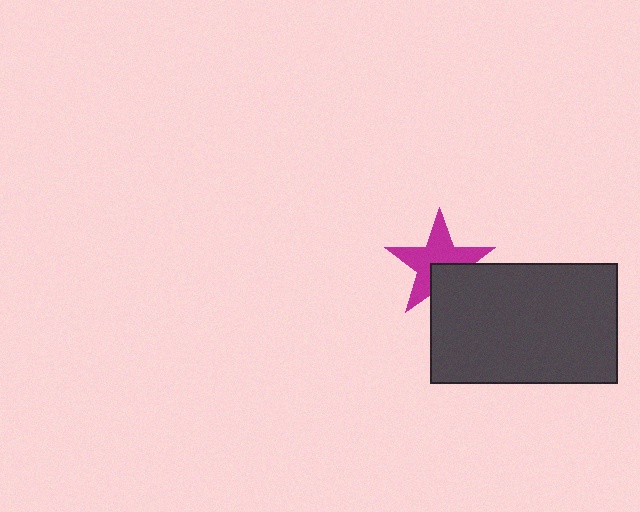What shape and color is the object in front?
The object in front is a dark gray rectangle.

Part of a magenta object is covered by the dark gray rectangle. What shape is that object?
It is a star.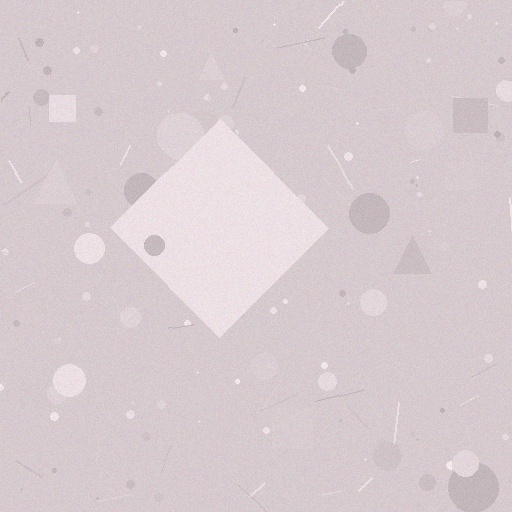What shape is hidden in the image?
A diamond is hidden in the image.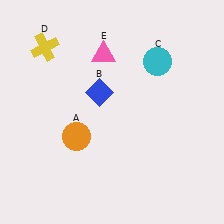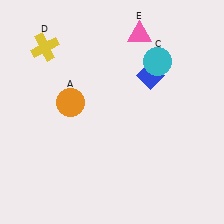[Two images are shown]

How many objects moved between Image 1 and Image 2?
3 objects moved between the two images.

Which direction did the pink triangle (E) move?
The pink triangle (E) moved right.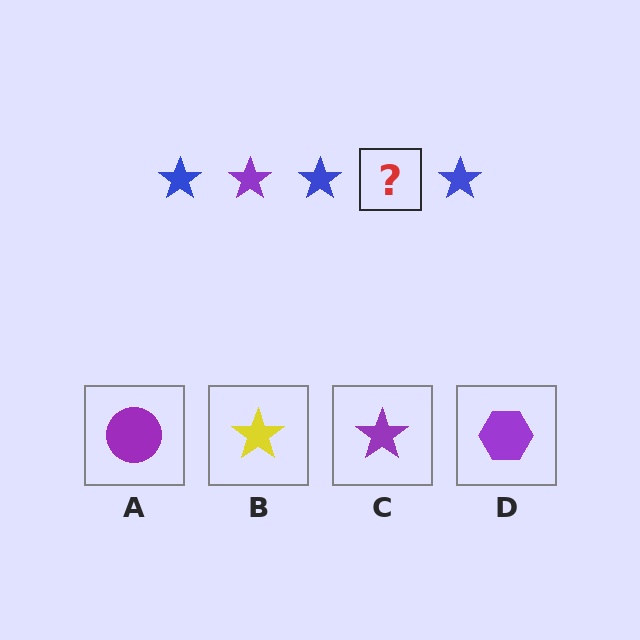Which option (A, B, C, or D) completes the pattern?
C.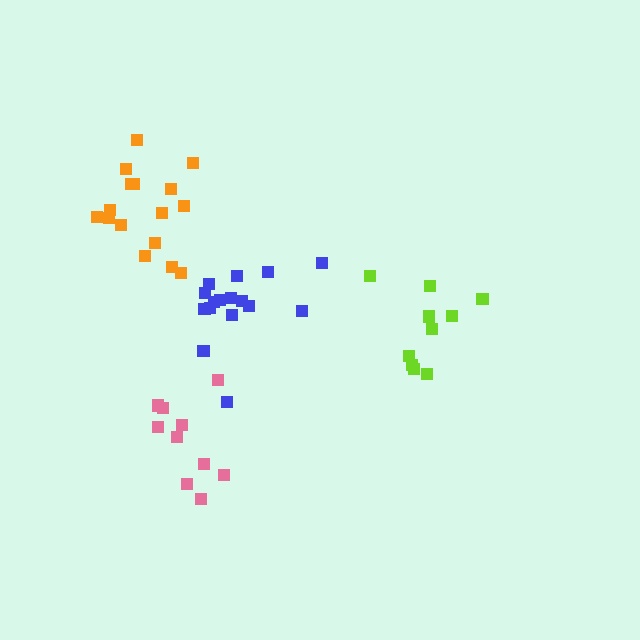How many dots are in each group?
Group 1: 10 dots, Group 2: 10 dots, Group 3: 16 dots, Group 4: 16 dots (52 total).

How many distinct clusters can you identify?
There are 4 distinct clusters.